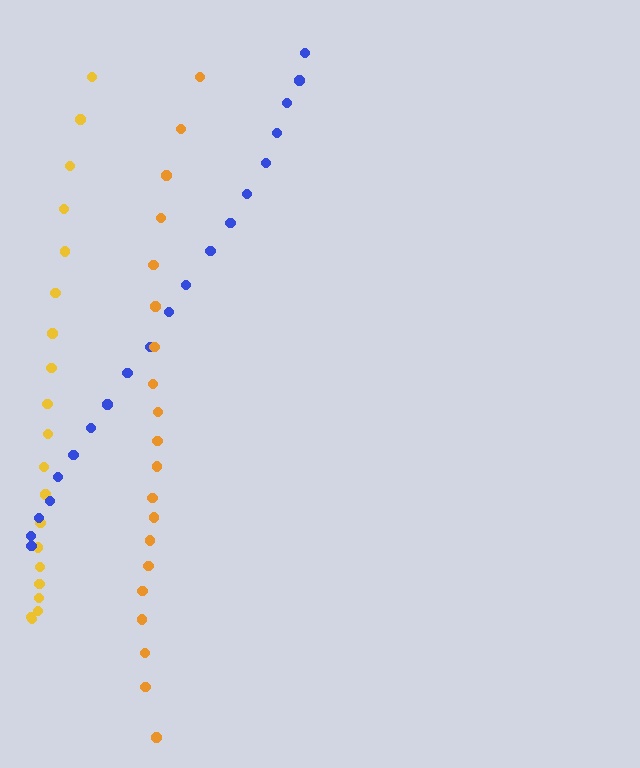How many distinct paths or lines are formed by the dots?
There are 3 distinct paths.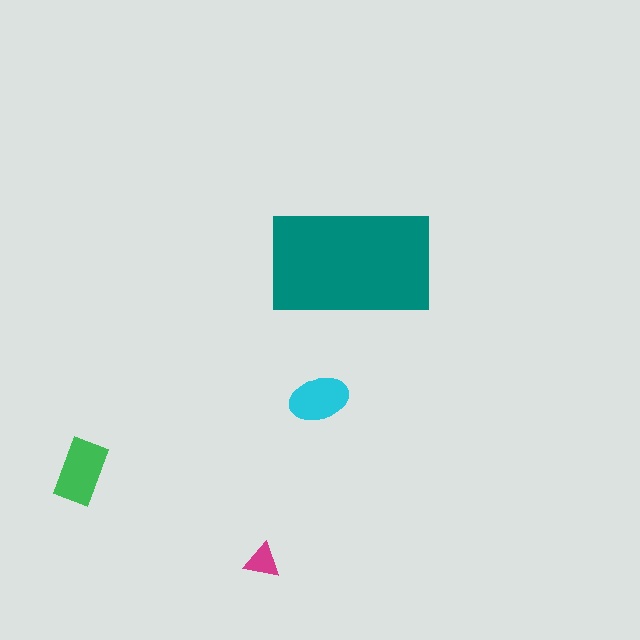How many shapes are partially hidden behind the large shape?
0 shapes are partially hidden.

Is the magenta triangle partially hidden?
No, the magenta triangle is fully visible.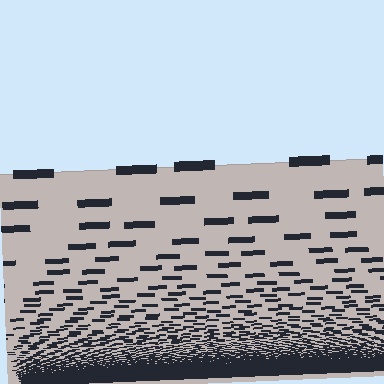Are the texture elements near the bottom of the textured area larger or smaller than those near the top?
Smaller. The gradient is inverted — elements near the bottom are smaller and denser.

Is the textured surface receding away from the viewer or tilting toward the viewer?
The surface appears to tilt toward the viewer. Texture elements get larger and sparser toward the top.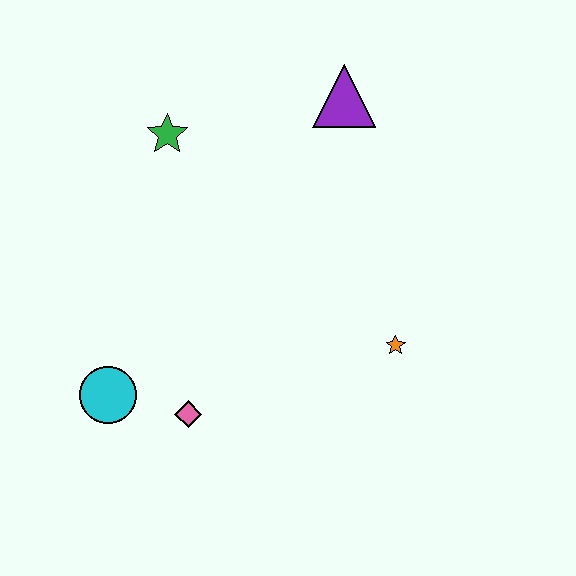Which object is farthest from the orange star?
The green star is farthest from the orange star.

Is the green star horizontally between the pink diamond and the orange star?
No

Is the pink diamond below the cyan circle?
Yes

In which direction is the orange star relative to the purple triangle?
The orange star is below the purple triangle.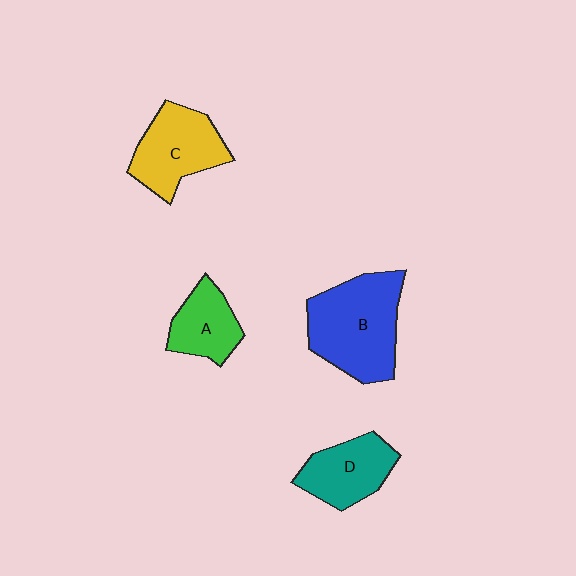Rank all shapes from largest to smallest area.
From largest to smallest: B (blue), C (yellow), D (teal), A (green).